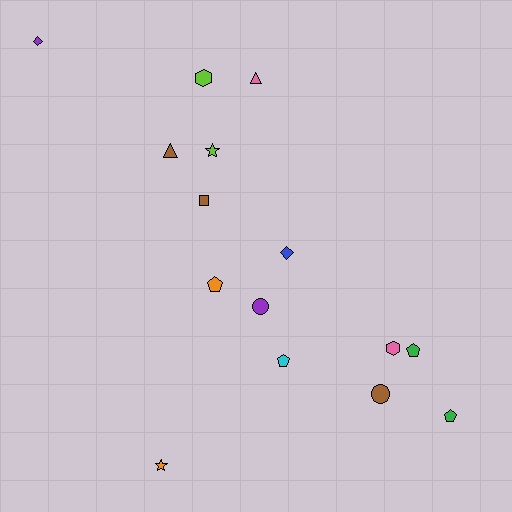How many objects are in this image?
There are 15 objects.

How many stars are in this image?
There are 2 stars.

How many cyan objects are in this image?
There is 1 cyan object.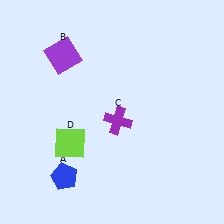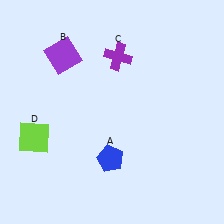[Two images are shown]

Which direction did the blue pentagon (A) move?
The blue pentagon (A) moved right.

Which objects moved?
The objects that moved are: the blue pentagon (A), the purple cross (C), the lime square (D).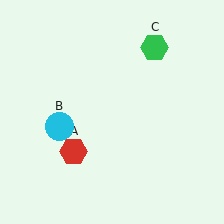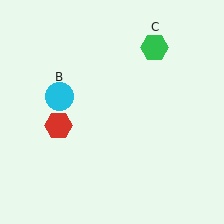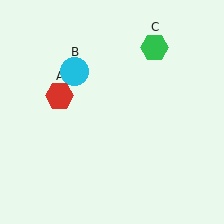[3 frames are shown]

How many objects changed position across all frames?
2 objects changed position: red hexagon (object A), cyan circle (object B).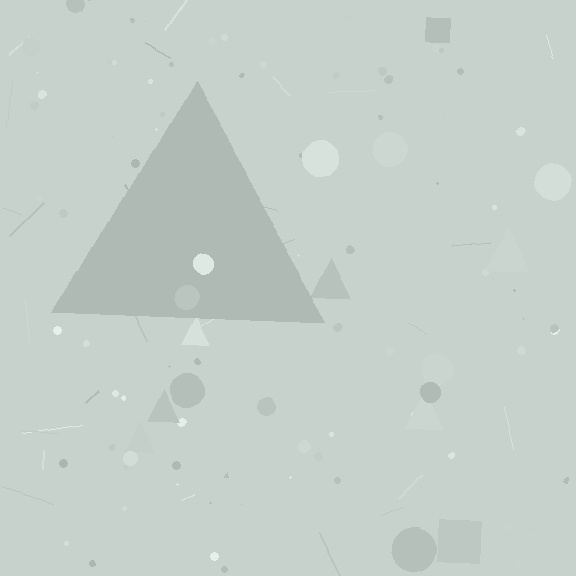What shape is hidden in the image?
A triangle is hidden in the image.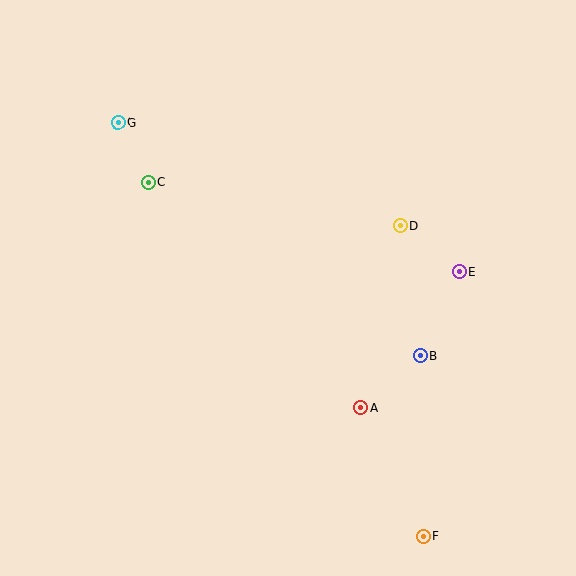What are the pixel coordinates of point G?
Point G is at (118, 123).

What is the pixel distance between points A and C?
The distance between A and C is 309 pixels.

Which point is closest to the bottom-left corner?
Point A is closest to the bottom-left corner.